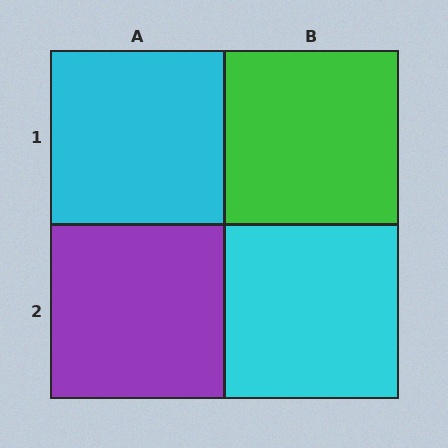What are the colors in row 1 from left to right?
Cyan, green.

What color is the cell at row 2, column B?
Cyan.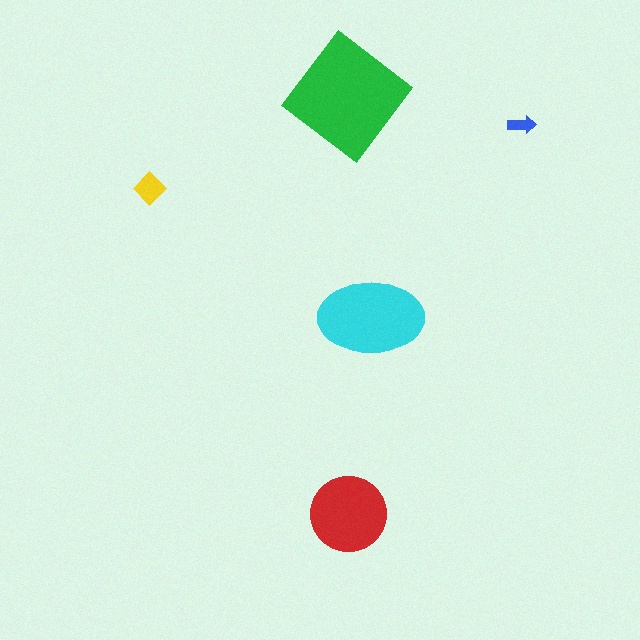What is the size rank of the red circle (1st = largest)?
3rd.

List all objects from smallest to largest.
The blue arrow, the yellow diamond, the red circle, the cyan ellipse, the green diamond.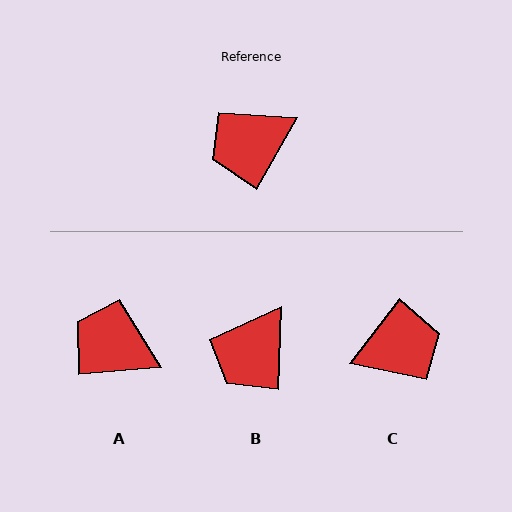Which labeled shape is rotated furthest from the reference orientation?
C, about 172 degrees away.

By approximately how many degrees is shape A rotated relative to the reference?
Approximately 55 degrees clockwise.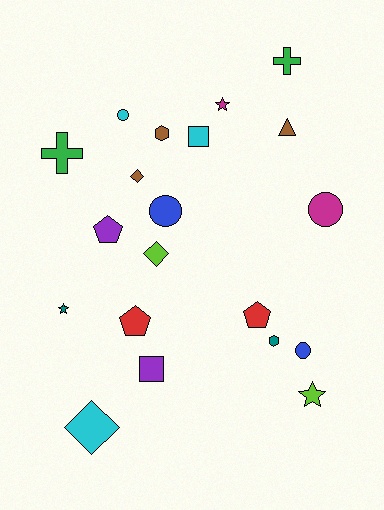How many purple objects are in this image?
There are 2 purple objects.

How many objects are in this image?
There are 20 objects.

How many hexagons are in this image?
There are 2 hexagons.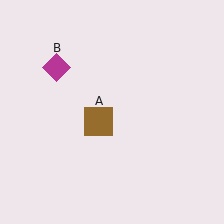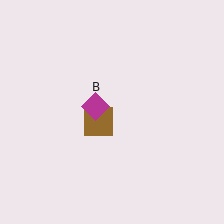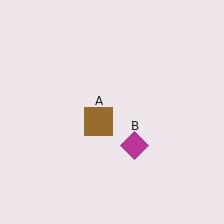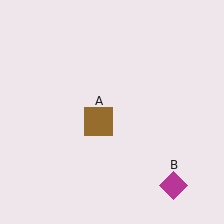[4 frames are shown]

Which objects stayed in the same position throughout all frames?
Brown square (object A) remained stationary.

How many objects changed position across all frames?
1 object changed position: magenta diamond (object B).